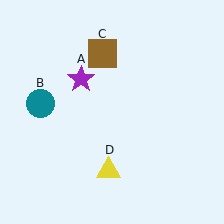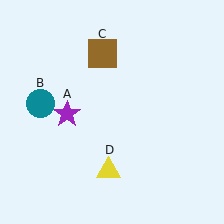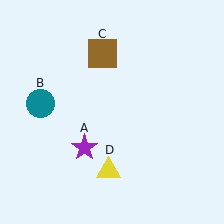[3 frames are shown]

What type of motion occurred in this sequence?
The purple star (object A) rotated counterclockwise around the center of the scene.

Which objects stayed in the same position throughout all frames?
Teal circle (object B) and brown square (object C) and yellow triangle (object D) remained stationary.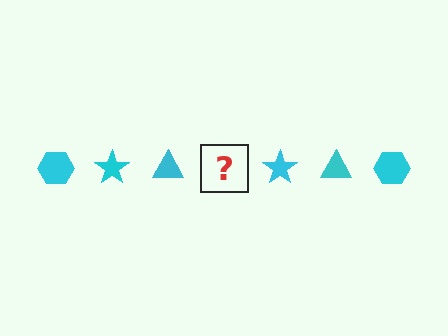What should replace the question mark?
The question mark should be replaced with a cyan hexagon.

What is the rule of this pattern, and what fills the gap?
The rule is that the pattern cycles through hexagon, star, triangle shapes in cyan. The gap should be filled with a cyan hexagon.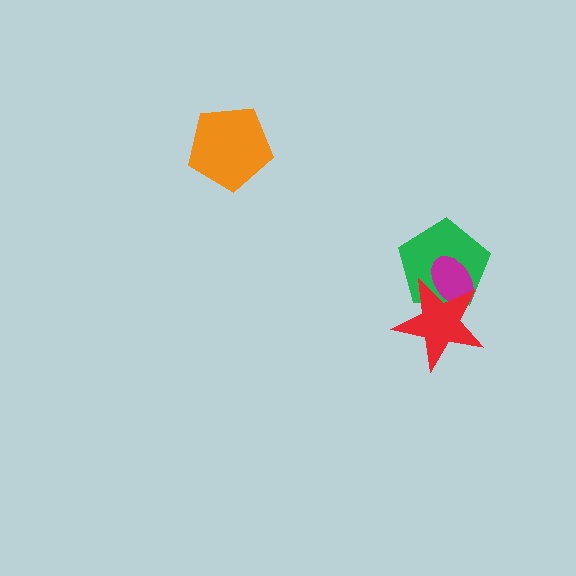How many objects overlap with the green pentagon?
2 objects overlap with the green pentagon.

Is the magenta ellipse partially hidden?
Yes, it is partially covered by another shape.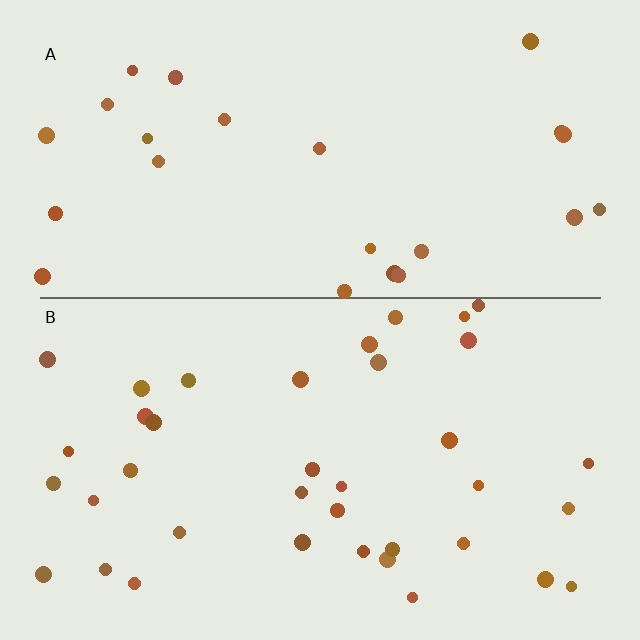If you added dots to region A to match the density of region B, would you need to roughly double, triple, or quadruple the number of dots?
Approximately double.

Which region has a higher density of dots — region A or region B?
B (the bottom).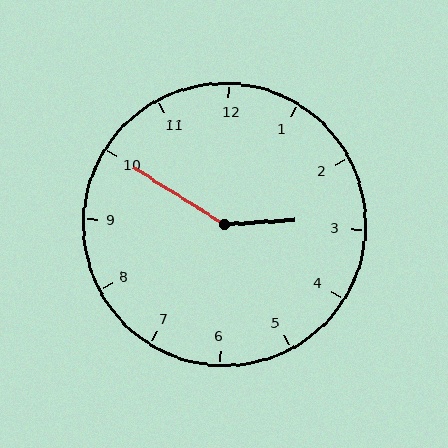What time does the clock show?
2:50.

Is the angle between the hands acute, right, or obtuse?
It is obtuse.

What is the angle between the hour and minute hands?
Approximately 145 degrees.